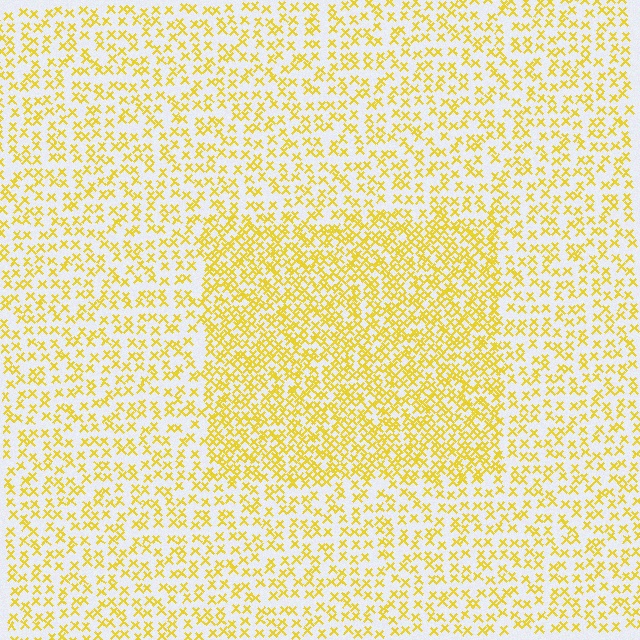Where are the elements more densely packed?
The elements are more densely packed inside the rectangle boundary.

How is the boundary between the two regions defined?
The boundary is defined by a change in element density (approximately 1.9x ratio). All elements are the same color, size, and shape.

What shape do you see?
I see a rectangle.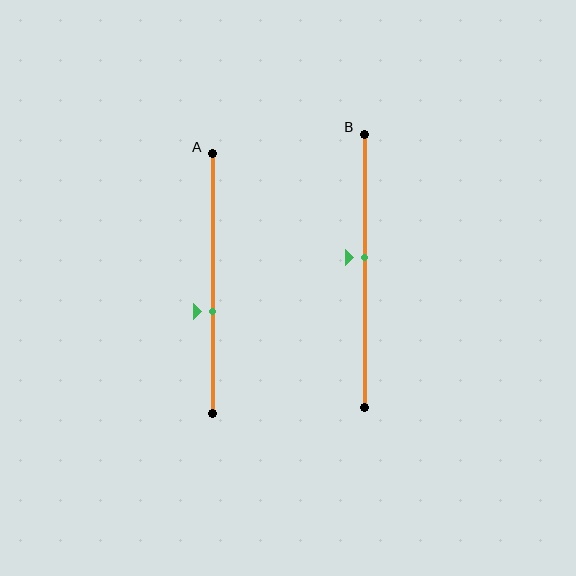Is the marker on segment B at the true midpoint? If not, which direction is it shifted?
No, the marker on segment B is shifted upward by about 5% of the segment length.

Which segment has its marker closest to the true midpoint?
Segment B has its marker closest to the true midpoint.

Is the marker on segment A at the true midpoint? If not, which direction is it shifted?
No, the marker on segment A is shifted downward by about 11% of the segment length.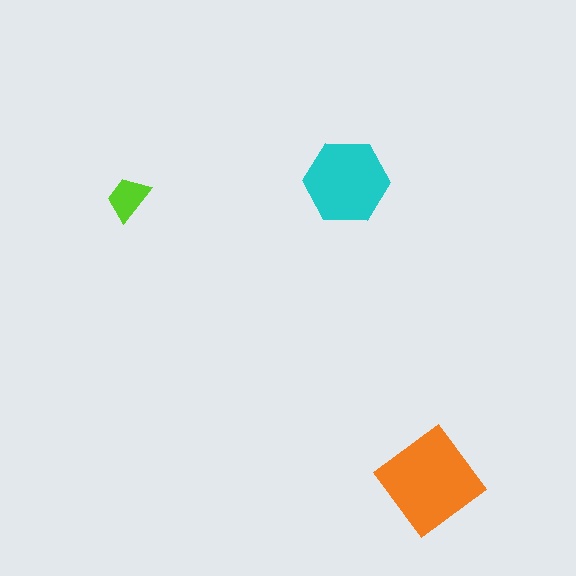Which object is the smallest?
The lime trapezoid.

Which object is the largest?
The orange diamond.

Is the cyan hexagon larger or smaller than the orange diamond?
Smaller.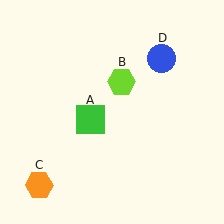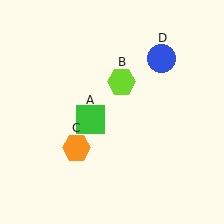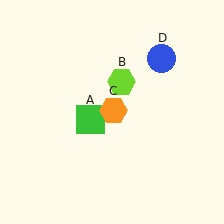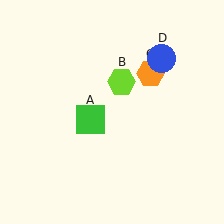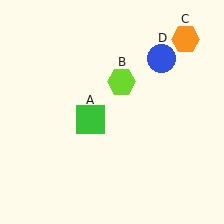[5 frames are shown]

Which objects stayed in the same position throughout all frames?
Green square (object A) and lime hexagon (object B) and blue circle (object D) remained stationary.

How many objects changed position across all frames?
1 object changed position: orange hexagon (object C).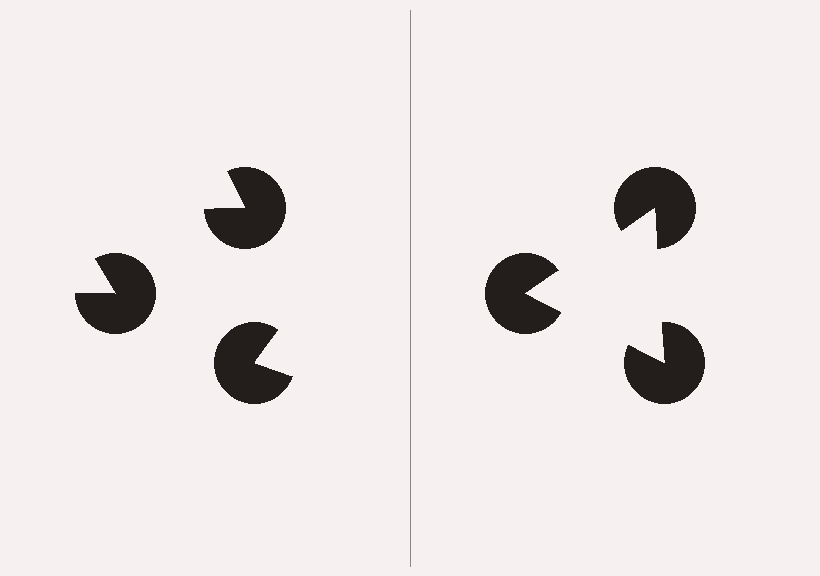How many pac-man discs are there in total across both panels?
6 — 3 on each side.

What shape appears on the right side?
An illusory triangle.